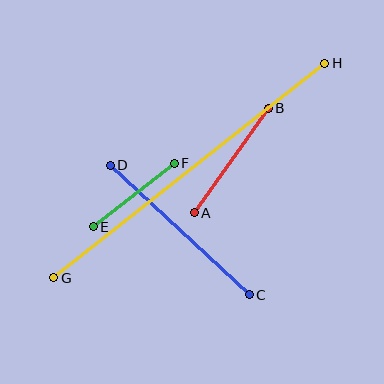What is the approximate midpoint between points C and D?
The midpoint is at approximately (180, 230) pixels.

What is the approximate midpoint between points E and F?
The midpoint is at approximately (134, 195) pixels.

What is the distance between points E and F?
The distance is approximately 103 pixels.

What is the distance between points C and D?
The distance is approximately 190 pixels.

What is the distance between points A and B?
The distance is approximately 128 pixels.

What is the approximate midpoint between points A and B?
The midpoint is at approximately (231, 161) pixels.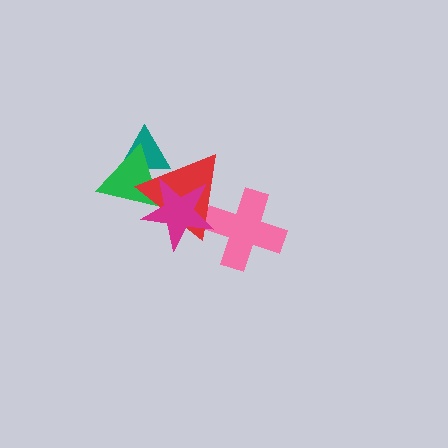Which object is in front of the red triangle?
The magenta star is in front of the red triangle.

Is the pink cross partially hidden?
Yes, it is partially covered by another shape.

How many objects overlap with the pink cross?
2 objects overlap with the pink cross.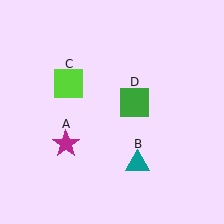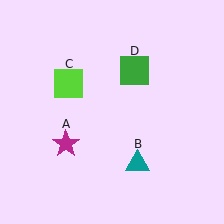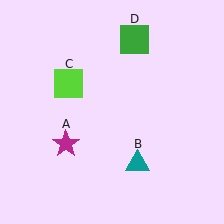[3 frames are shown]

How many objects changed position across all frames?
1 object changed position: green square (object D).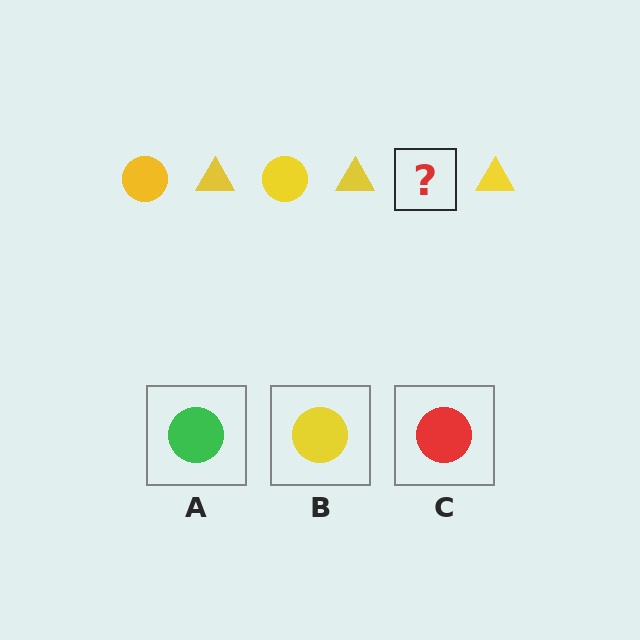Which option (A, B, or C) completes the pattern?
B.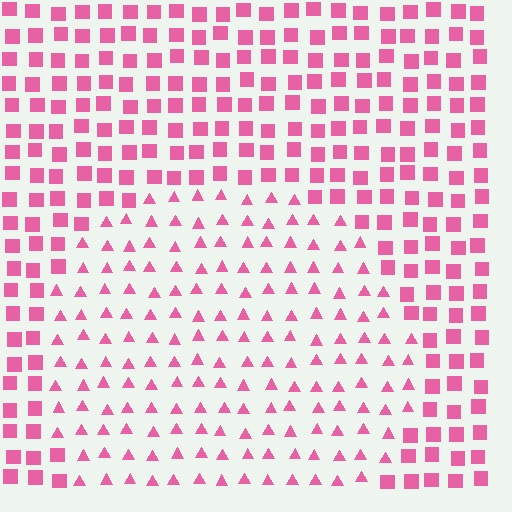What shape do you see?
I see a circle.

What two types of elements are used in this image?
The image uses triangles inside the circle region and squares outside it.